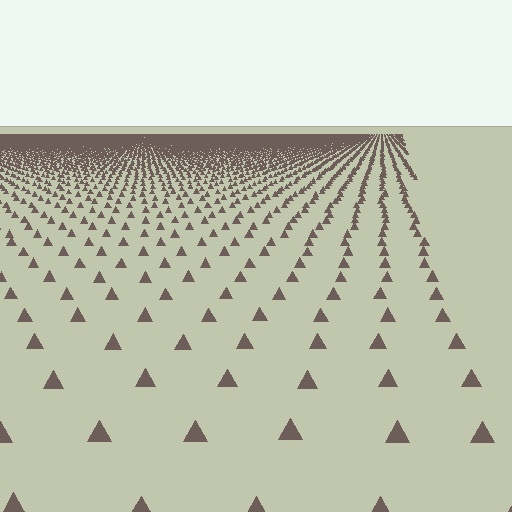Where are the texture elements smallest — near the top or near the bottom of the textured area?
Near the top.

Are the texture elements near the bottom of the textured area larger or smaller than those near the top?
Larger. Near the bottom, elements are closer to the viewer and appear at a bigger on-screen size.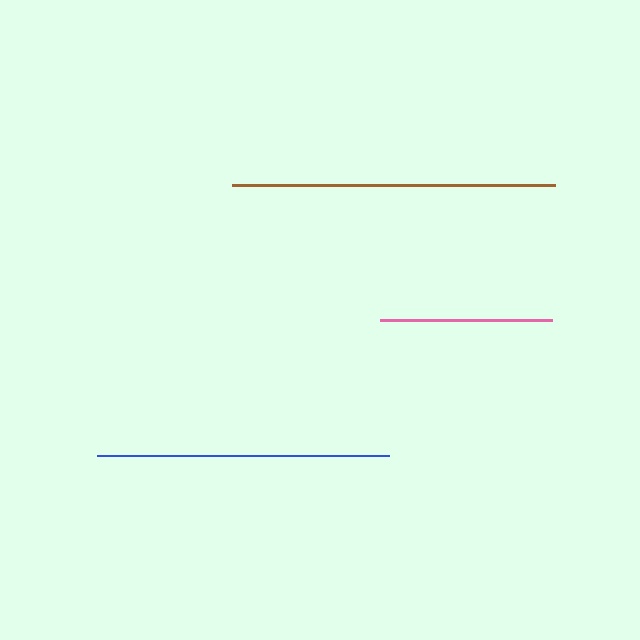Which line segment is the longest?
The brown line is the longest at approximately 324 pixels.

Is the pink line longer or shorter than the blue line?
The blue line is longer than the pink line.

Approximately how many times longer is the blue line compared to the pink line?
The blue line is approximately 1.7 times the length of the pink line.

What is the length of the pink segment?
The pink segment is approximately 172 pixels long.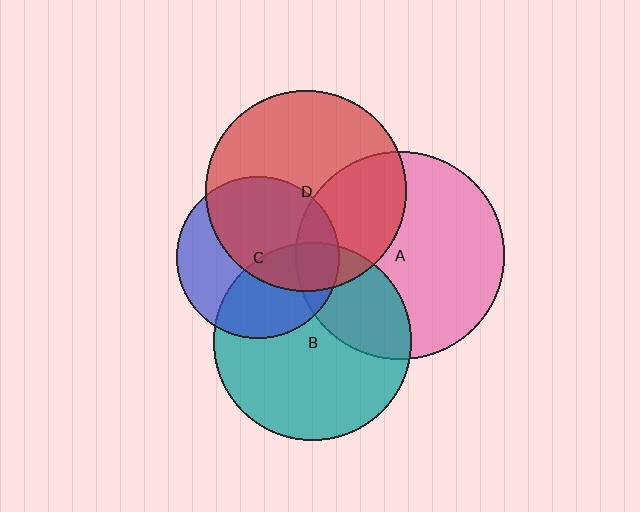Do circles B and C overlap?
Yes.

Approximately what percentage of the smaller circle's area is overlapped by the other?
Approximately 40%.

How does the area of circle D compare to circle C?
Approximately 1.5 times.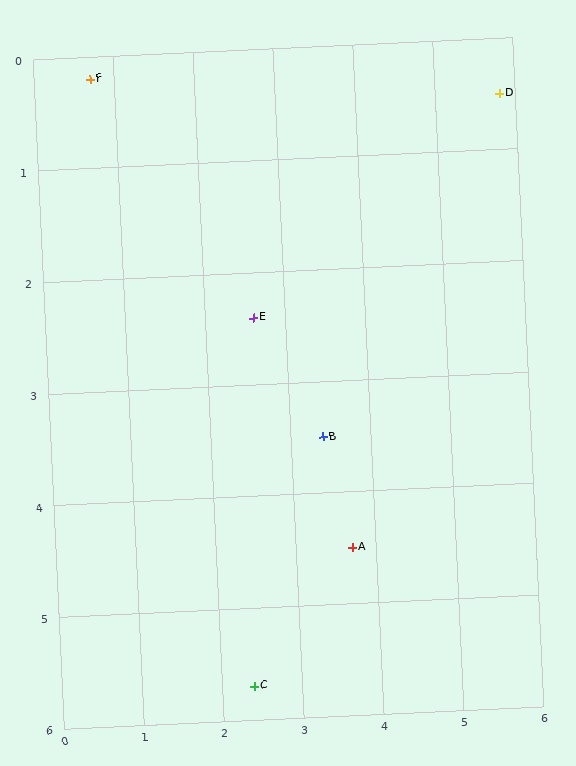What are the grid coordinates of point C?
Point C is at approximately (2.4, 5.7).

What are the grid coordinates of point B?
Point B is at approximately (3.4, 3.5).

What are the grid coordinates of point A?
Point A is at approximately (3.7, 4.5).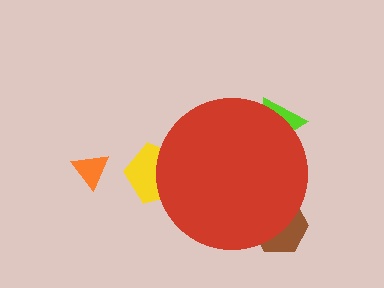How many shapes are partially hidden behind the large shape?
3 shapes are partially hidden.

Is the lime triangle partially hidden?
Yes, the lime triangle is partially hidden behind the red circle.